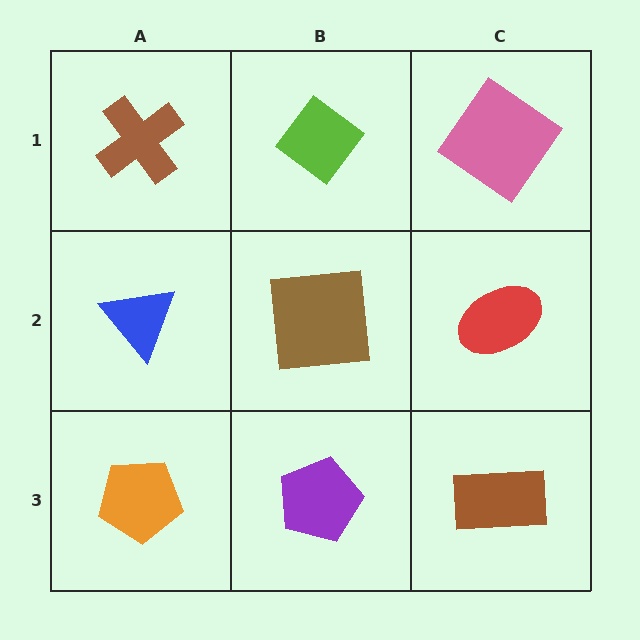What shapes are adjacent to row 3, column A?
A blue triangle (row 2, column A), a purple pentagon (row 3, column B).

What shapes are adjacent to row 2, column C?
A pink diamond (row 1, column C), a brown rectangle (row 3, column C), a brown square (row 2, column B).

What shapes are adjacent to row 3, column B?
A brown square (row 2, column B), an orange pentagon (row 3, column A), a brown rectangle (row 3, column C).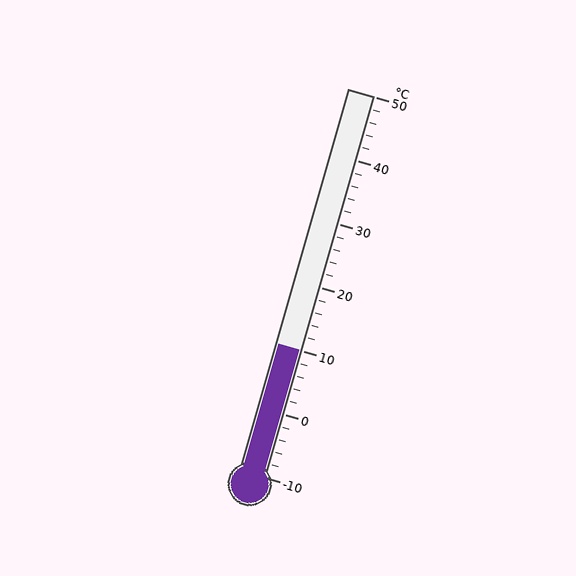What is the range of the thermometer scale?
The thermometer scale ranges from -10°C to 50°C.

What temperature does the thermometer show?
The thermometer shows approximately 10°C.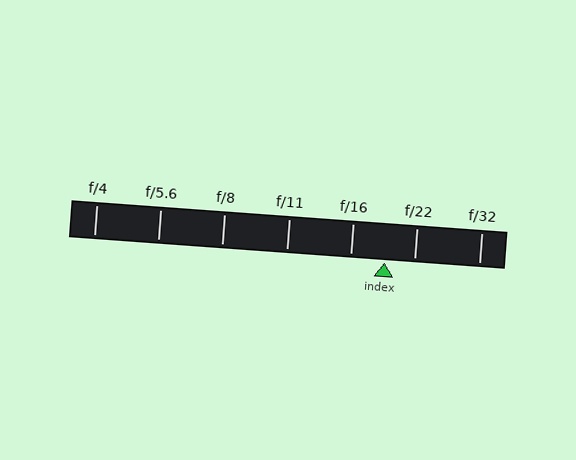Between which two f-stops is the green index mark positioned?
The index mark is between f/16 and f/22.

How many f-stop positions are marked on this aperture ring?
There are 7 f-stop positions marked.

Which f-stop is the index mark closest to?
The index mark is closest to f/22.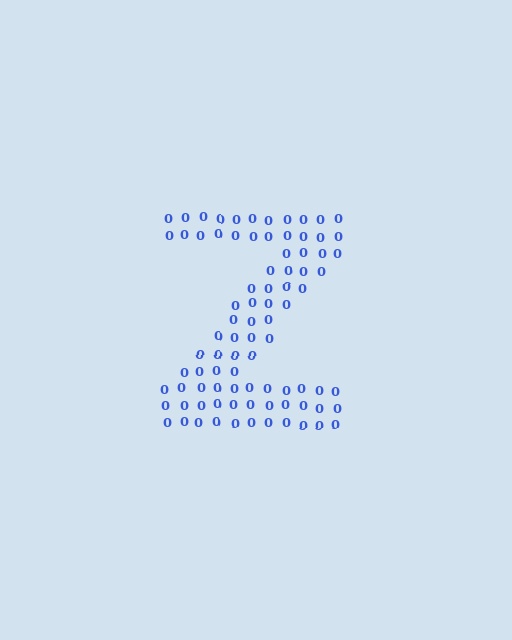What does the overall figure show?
The overall figure shows the letter Z.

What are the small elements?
The small elements are digit 0's.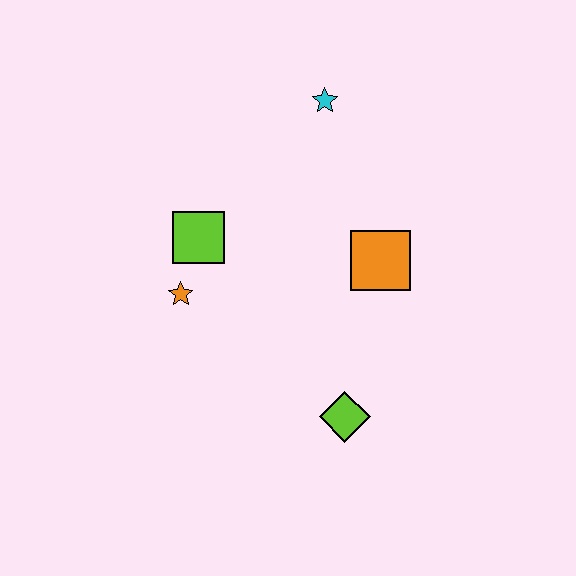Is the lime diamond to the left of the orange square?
Yes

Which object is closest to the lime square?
The orange star is closest to the lime square.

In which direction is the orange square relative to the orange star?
The orange square is to the right of the orange star.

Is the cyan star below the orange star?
No